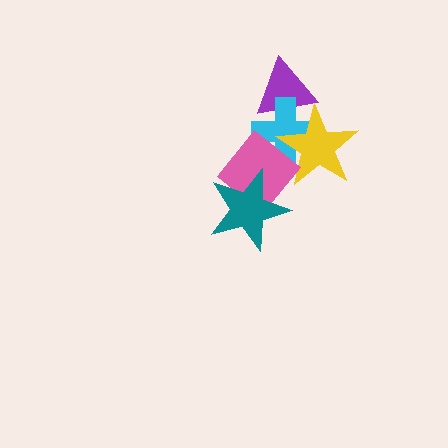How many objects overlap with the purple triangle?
2 objects overlap with the purple triangle.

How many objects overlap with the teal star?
1 object overlaps with the teal star.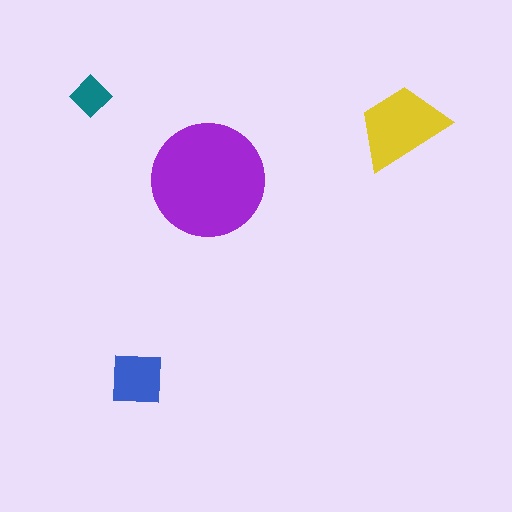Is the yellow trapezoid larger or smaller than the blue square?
Larger.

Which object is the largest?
The purple circle.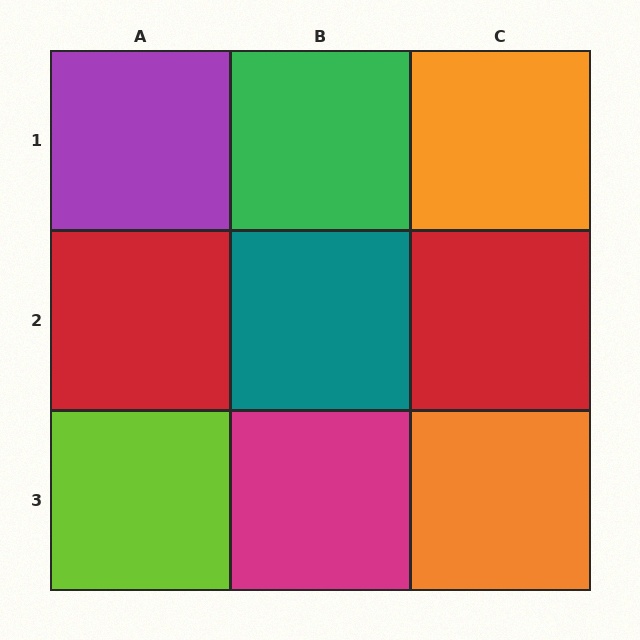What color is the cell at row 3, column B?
Magenta.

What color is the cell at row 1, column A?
Purple.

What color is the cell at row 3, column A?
Lime.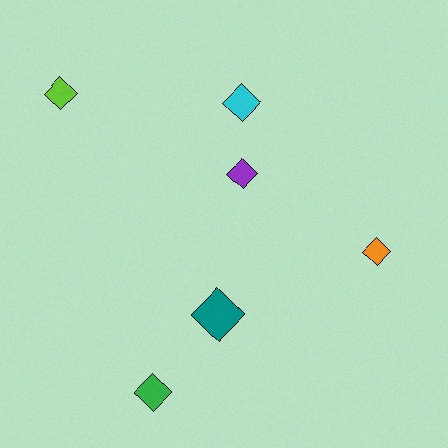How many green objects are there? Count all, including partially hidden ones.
There is 1 green object.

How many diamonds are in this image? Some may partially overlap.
There are 6 diamonds.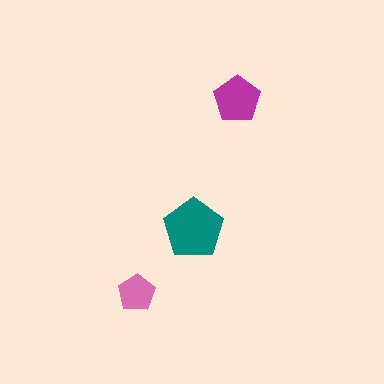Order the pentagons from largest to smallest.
the teal one, the magenta one, the pink one.